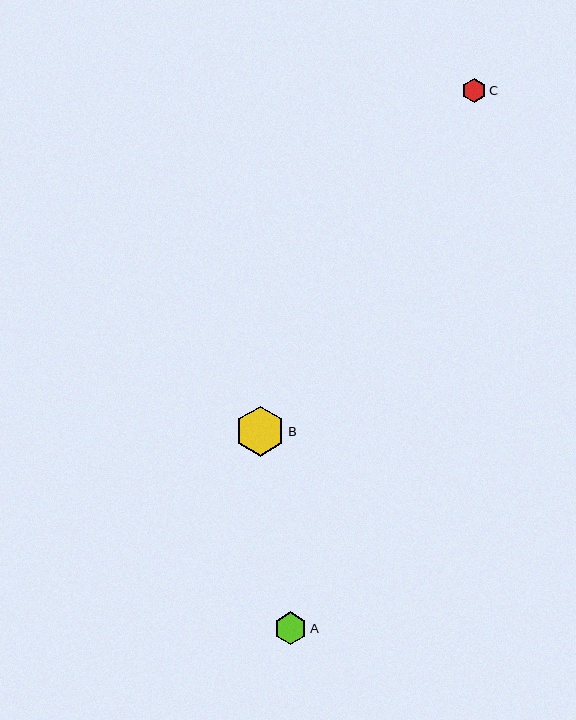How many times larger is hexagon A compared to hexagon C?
Hexagon A is approximately 1.4 times the size of hexagon C.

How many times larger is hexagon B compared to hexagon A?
Hexagon B is approximately 1.5 times the size of hexagon A.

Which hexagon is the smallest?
Hexagon C is the smallest with a size of approximately 24 pixels.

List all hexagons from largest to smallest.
From largest to smallest: B, A, C.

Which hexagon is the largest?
Hexagon B is the largest with a size of approximately 50 pixels.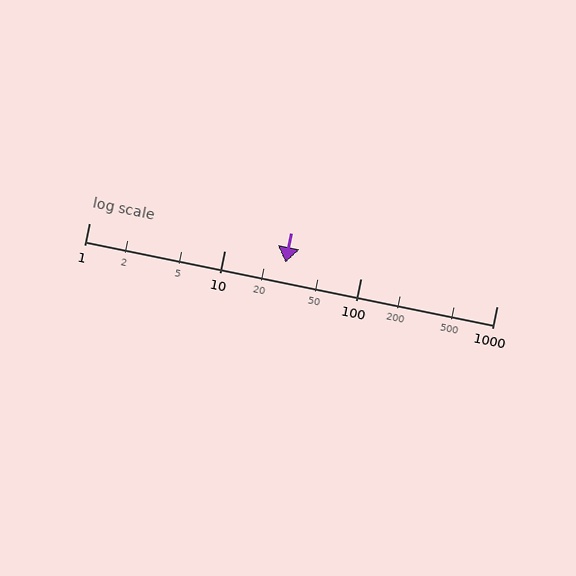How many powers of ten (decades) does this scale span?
The scale spans 3 decades, from 1 to 1000.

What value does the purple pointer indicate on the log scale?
The pointer indicates approximately 28.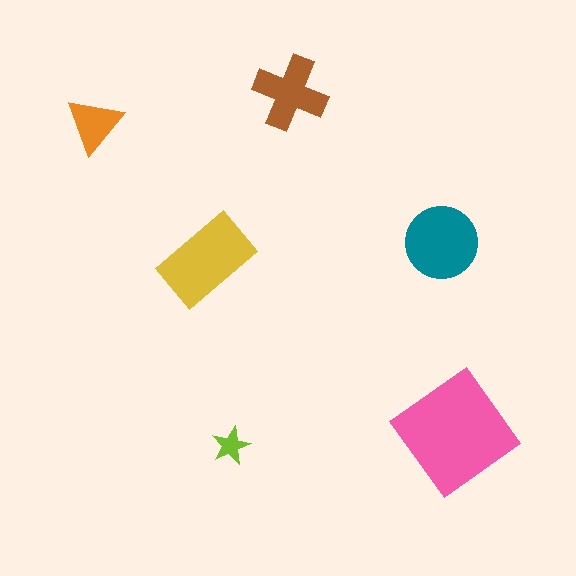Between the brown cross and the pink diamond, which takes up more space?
The pink diamond.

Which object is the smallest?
The lime star.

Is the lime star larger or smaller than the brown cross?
Smaller.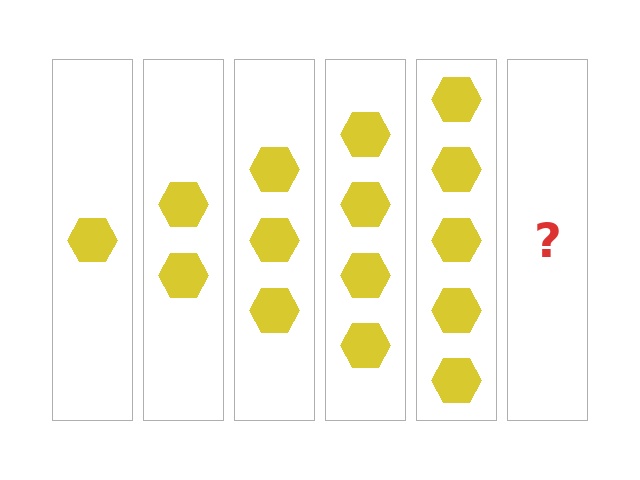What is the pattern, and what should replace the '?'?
The pattern is that each step adds one more hexagon. The '?' should be 6 hexagons.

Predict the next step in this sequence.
The next step is 6 hexagons.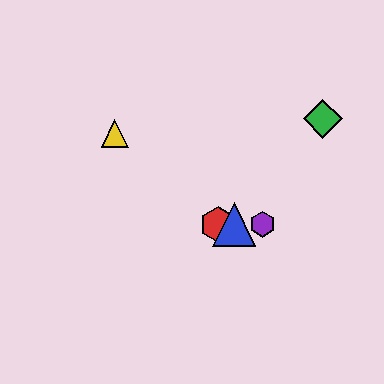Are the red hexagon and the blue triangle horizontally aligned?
Yes, both are at y≈224.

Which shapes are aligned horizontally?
The red hexagon, the blue triangle, the purple hexagon are aligned horizontally.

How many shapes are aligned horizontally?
3 shapes (the red hexagon, the blue triangle, the purple hexagon) are aligned horizontally.